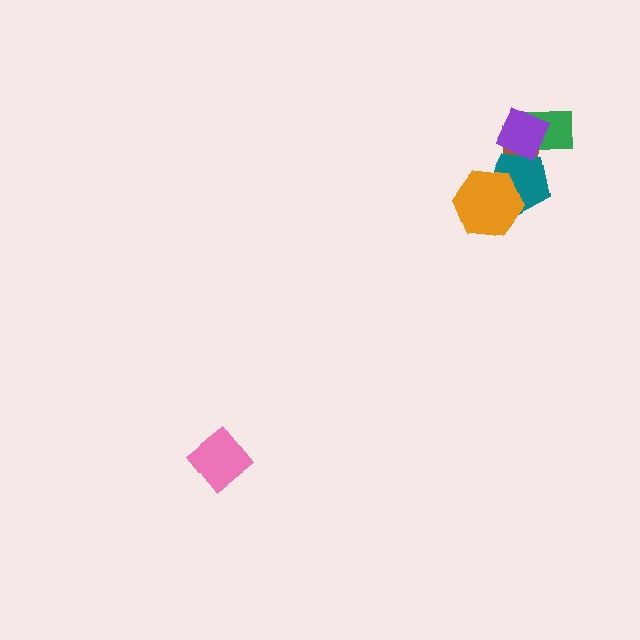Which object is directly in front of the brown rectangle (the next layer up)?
The teal pentagon is directly in front of the brown rectangle.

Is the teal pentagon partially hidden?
Yes, it is partially covered by another shape.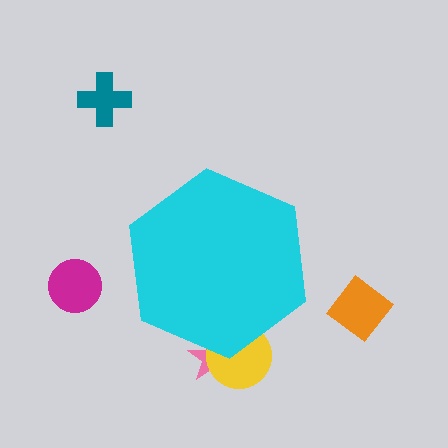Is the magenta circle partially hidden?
No, the magenta circle is fully visible.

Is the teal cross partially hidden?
No, the teal cross is fully visible.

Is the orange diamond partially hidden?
No, the orange diamond is fully visible.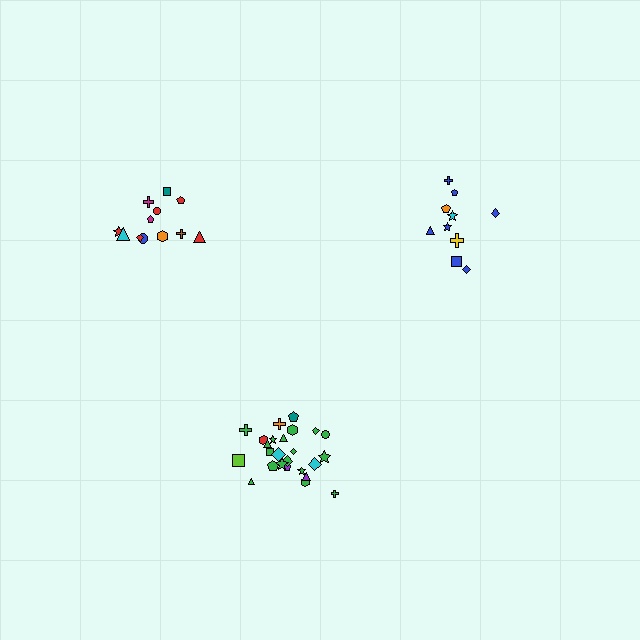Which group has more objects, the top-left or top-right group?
The top-left group.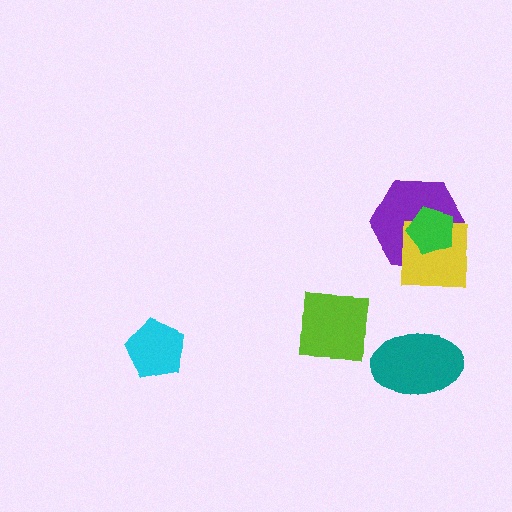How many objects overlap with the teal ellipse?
0 objects overlap with the teal ellipse.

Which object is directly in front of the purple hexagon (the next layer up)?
The yellow square is directly in front of the purple hexagon.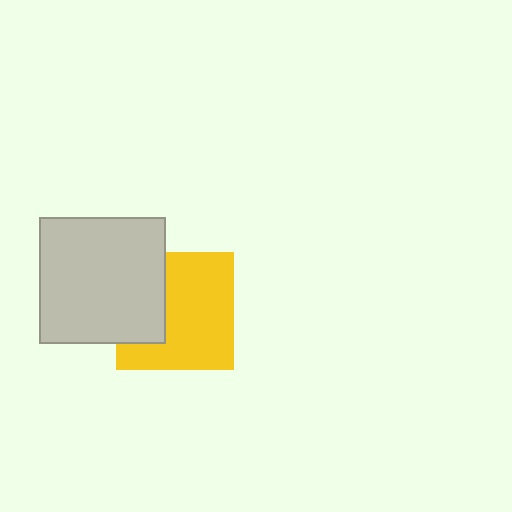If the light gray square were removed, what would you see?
You would see the complete yellow square.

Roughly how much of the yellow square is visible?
Most of it is visible (roughly 67%).